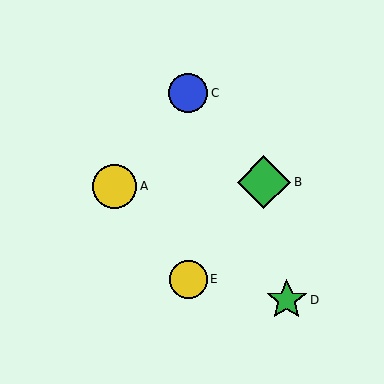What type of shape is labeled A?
Shape A is a yellow circle.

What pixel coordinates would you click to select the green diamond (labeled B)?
Click at (264, 182) to select the green diamond B.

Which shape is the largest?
The green diamond (labeled B) is the largest.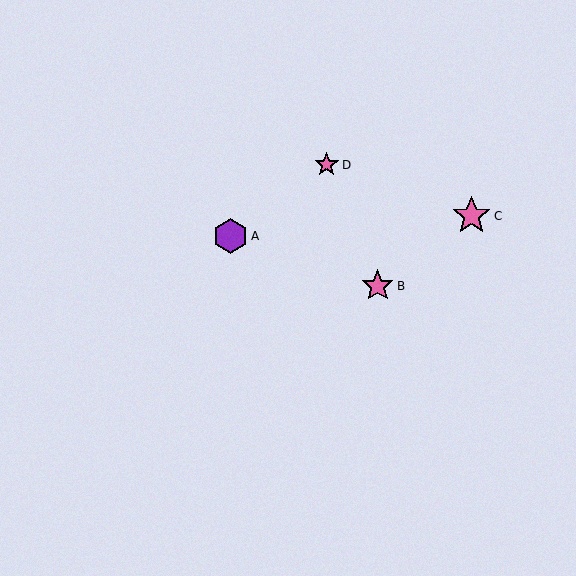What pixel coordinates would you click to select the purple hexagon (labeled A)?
Click at (231, 236) to select the purple hexagon A.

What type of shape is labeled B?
Shape B is a pink star.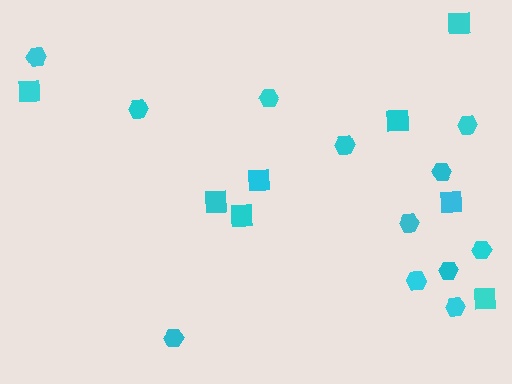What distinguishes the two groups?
There are 2 groups: one group of squares (8) and one group of hexagons (12).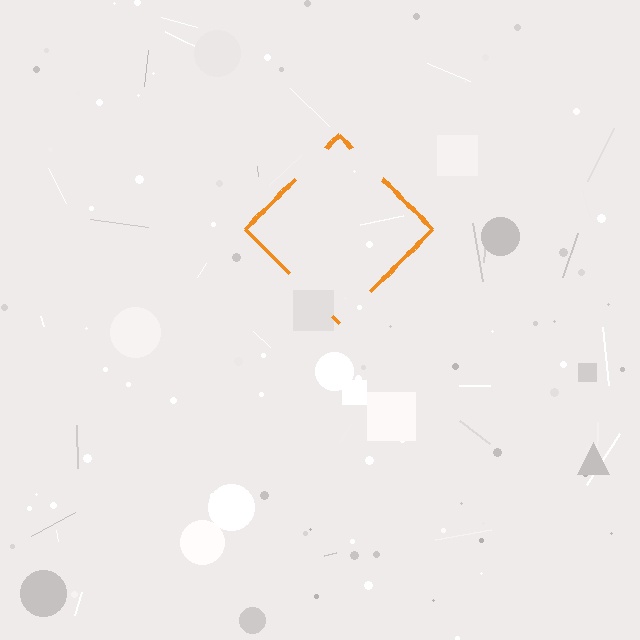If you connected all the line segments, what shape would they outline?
They would outline a diamond.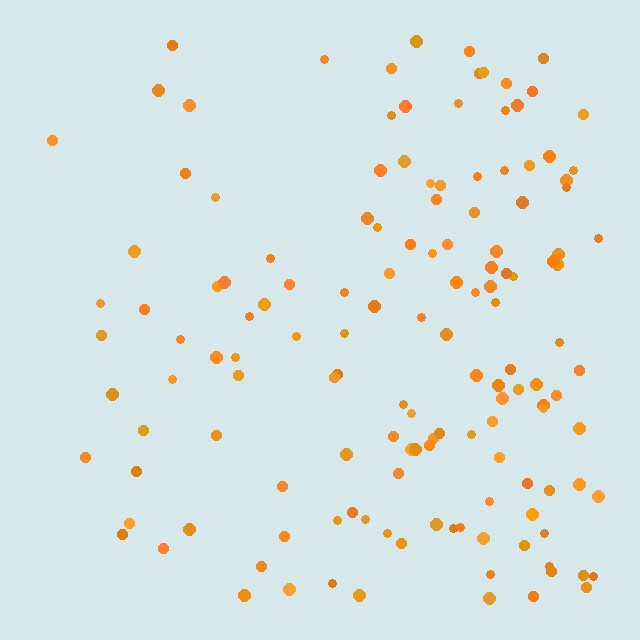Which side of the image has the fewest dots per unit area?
The left.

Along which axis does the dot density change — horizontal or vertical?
Horizontal.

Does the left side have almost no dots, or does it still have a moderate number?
Still a moderate number, just noticeably fewer than the right.